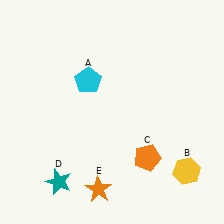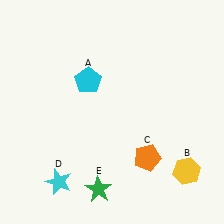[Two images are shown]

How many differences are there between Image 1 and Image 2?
There are 2 differences between the two images.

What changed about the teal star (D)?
In Image 1, D is teal. In Image 2, it changed to cyan.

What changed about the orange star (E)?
In Image 1, E is orange. In Image 2, it changed to green.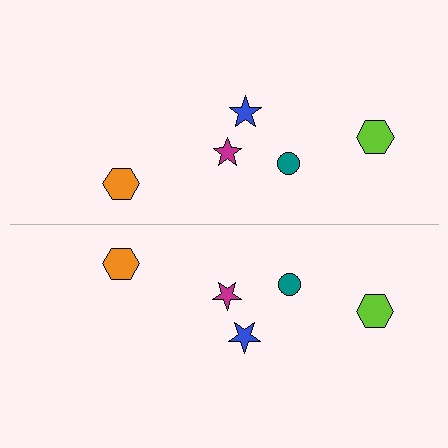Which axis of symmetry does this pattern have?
The pattern has a horizontal axis of symmetry running through the center of the image.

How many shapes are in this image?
There are 10 shapes in this image.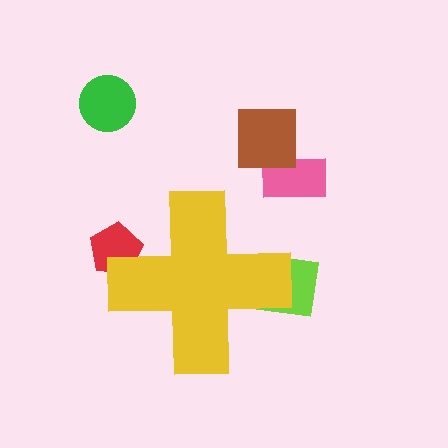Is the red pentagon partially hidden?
Yes, the red pentagon is partially hidden behind the yellow cross.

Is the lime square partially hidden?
Yes, the lime square is partially hidden behind the yellow cross.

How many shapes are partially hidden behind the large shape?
2 shapes are partially hidden.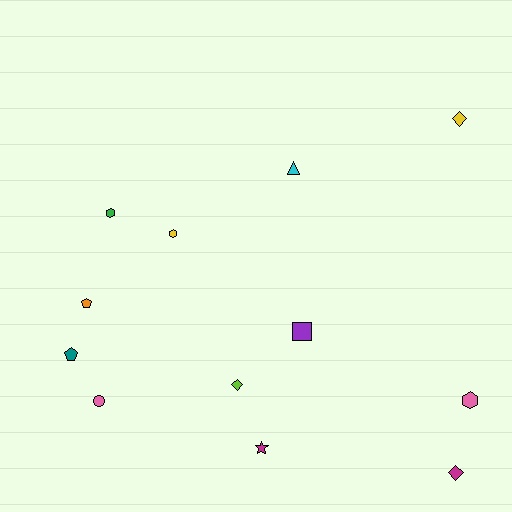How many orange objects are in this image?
There is 1 orange object.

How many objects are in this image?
There are 12 objects.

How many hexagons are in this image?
There are 3 hexagons.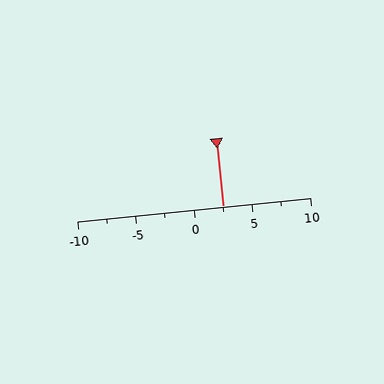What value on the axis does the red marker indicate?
The marker indicates approximately 2.5.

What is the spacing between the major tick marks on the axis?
The major ticks are spaced 5 apart.